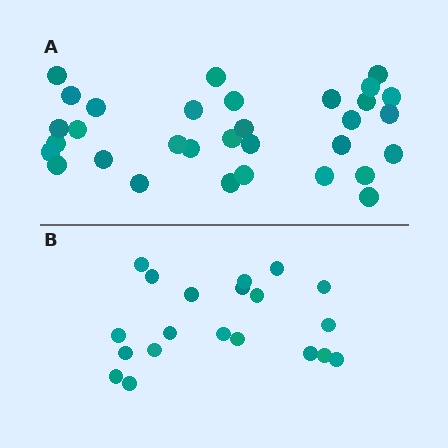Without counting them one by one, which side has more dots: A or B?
Region A (the top region) has more dots.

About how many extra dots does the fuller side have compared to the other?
Region A has roughly 12 or so more dots than region B.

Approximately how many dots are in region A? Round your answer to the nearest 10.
About 30 dots. (The exact count is 32, which rounds to 30.)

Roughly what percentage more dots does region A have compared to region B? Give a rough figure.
About 60% more.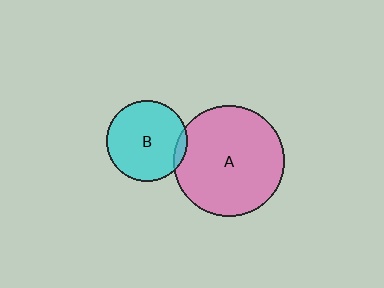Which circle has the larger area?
Circle A (pink).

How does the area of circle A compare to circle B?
Approximately 1.9 times.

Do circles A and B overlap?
Yes.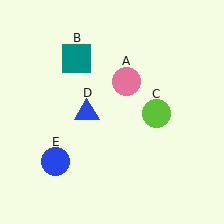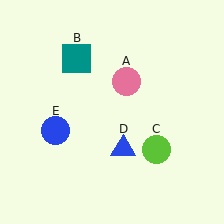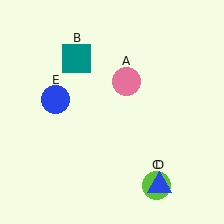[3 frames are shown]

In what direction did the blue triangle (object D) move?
The blue triangle (object D) moved down and to the right.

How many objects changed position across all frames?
3 objects changed position: lime circle (object C), blue triangle (object D), blue circle (object E).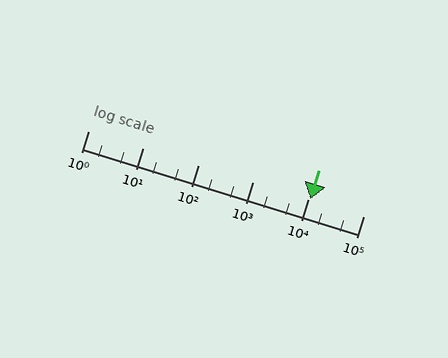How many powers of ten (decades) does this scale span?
The scale spans 5 decades, from 1 to 100000.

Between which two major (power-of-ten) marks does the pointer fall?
The pointer is between 10000 and 100000.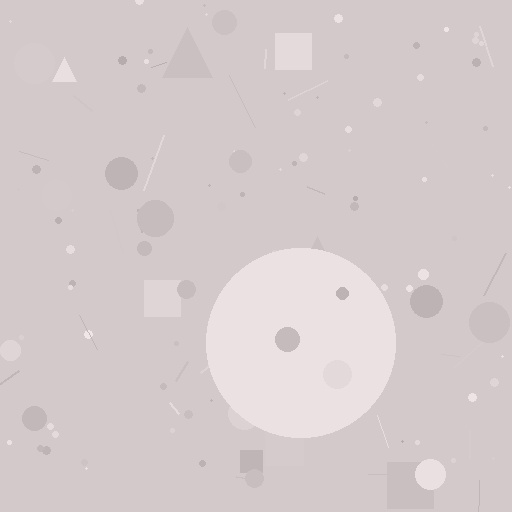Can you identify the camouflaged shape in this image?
The camouflaged shape is a circle.